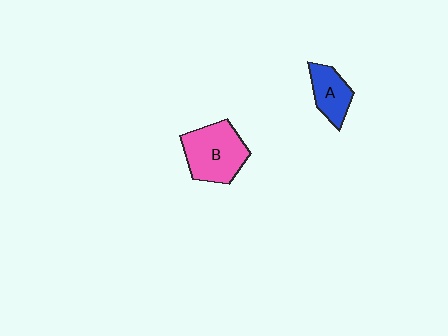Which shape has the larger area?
Shape B (pink).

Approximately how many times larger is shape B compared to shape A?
Approximately 1.7 times.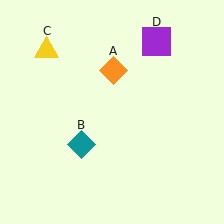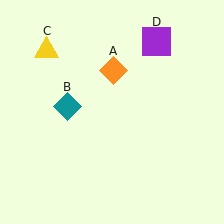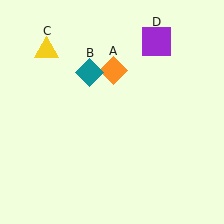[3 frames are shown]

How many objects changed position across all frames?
1 object changed position: teal diamond (object B).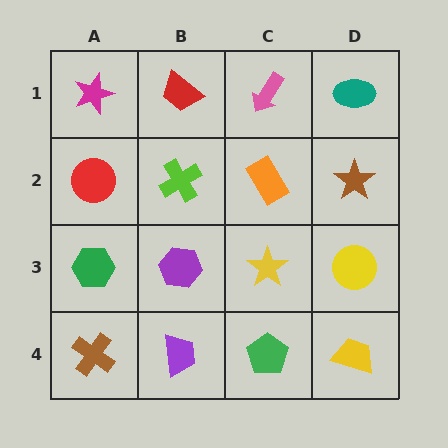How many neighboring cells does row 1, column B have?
3.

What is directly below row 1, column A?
A red circle.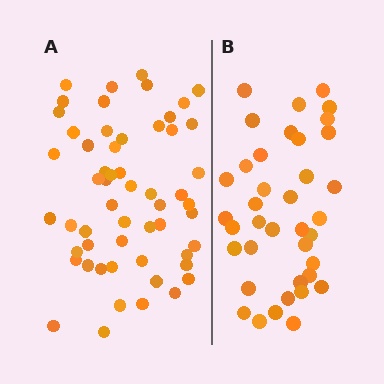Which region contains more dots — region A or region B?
Region A (the left region) has more dots.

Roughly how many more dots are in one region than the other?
Region A has approximately 20 more dots than region B.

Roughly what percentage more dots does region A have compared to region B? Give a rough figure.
About 45% more.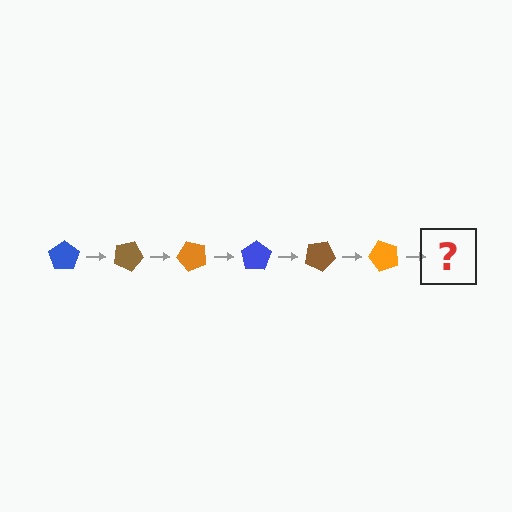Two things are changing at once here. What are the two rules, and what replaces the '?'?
The two rules are that it rotates 25 degrees each step and the color cycles through blue, brown, and orange. The '?' should be a blue pentagon, rotated 150 degrees from the start.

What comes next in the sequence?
The next element should be a blue pentagon, rotated 150 degrees from the start.